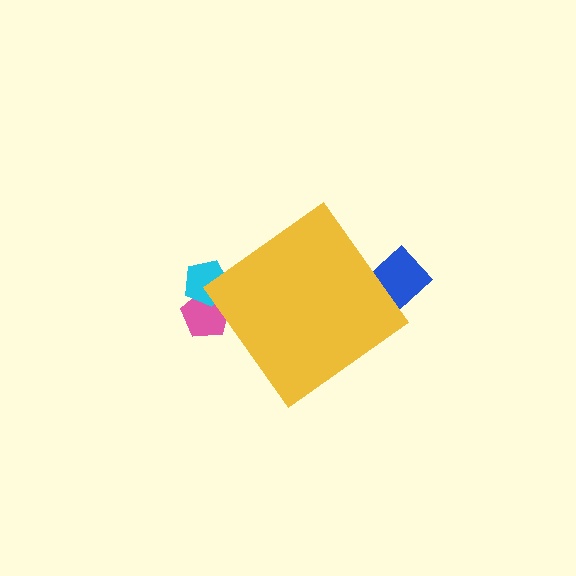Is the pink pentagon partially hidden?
Yes, the pink pentagon is partially hidden behind the yellow diamond.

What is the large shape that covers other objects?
A yellow diamond.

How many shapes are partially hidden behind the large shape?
3 shapes are partially hidden.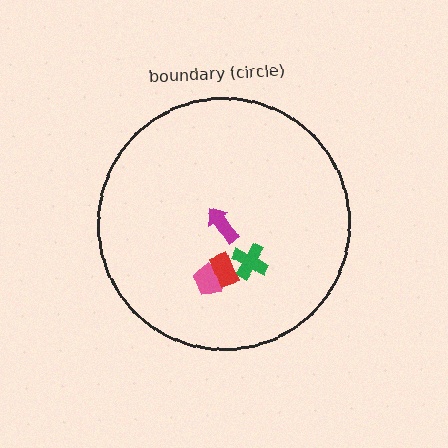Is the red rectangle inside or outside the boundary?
Inside.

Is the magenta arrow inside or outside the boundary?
Inside.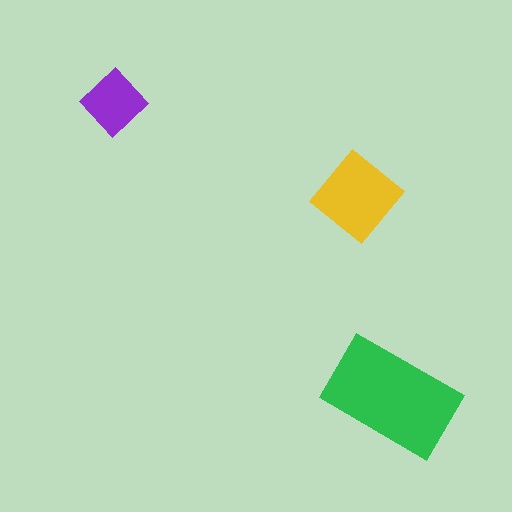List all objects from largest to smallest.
The green rectangle, the yellow diamond, the purple diamond.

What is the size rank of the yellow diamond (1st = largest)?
2nd.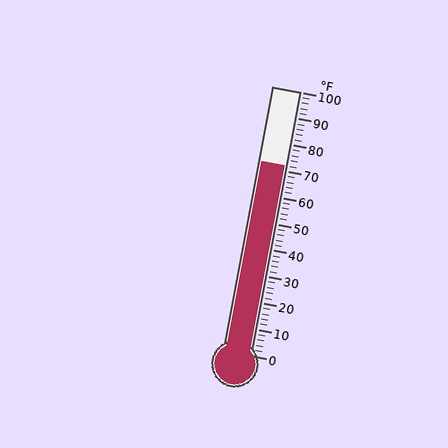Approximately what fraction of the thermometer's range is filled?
The thermometer is filled to approximately 70% of its range.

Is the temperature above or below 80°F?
The temperature is below 80°F.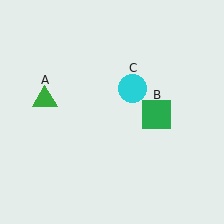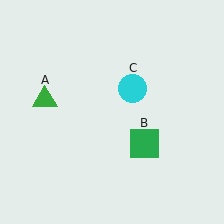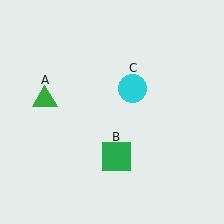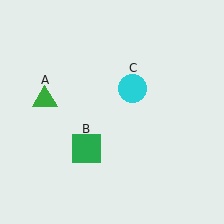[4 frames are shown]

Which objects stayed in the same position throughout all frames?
Green triangle (object A) and cyan circle (object C) remained stationary.